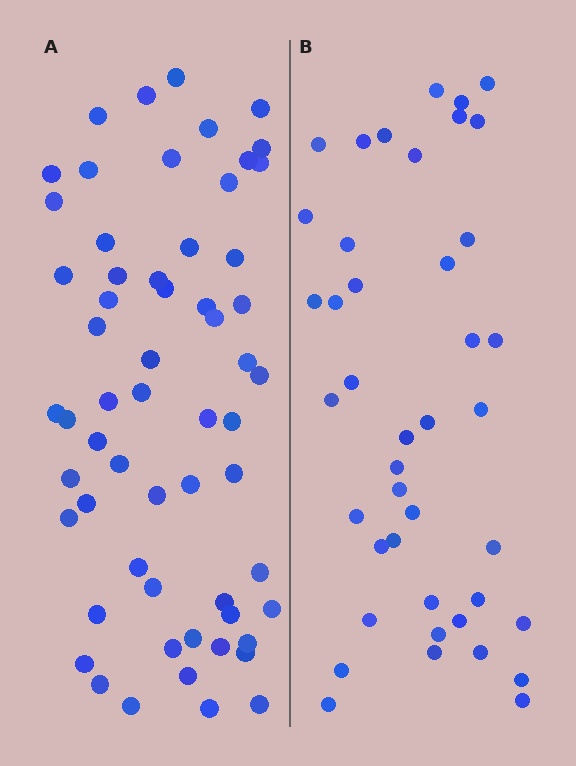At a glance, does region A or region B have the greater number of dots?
Region A (the left region) has more dots.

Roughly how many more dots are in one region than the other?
Region A has approximately 20 more dots than region B.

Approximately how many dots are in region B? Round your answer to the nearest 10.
About 40 dots. (The exact count is 42, which rounds to 40.)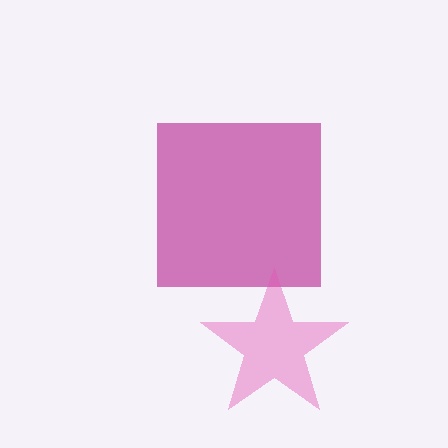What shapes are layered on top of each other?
The layered shapes are: a magenta square, a pink star.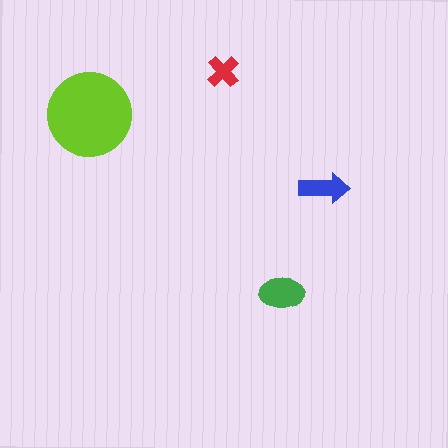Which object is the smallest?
The red cross.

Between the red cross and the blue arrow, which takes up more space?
The blue arrow.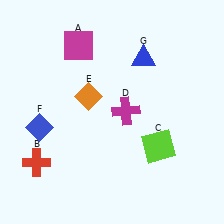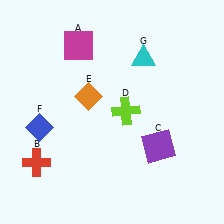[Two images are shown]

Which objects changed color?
C changed from lime to purple. D changed from magenta to lime. G changed from blue to cyan.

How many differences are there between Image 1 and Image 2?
There are 3 differences between the two images.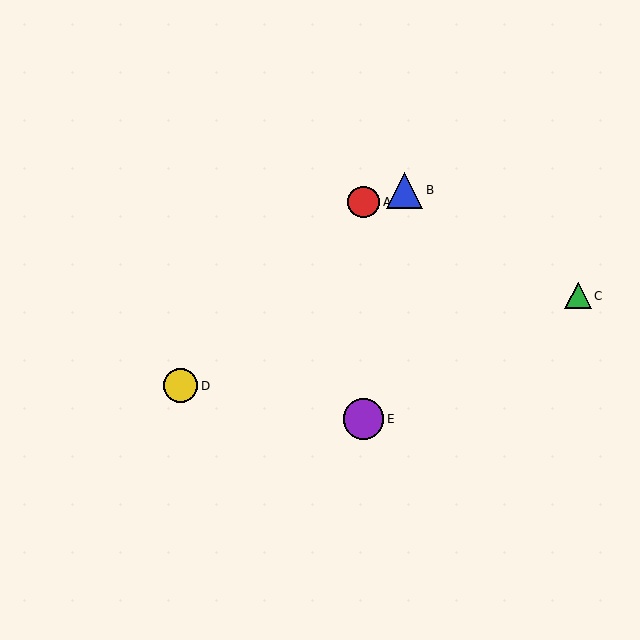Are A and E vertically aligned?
Yes, both are at x≈364.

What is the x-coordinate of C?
Object C is at x≈578.